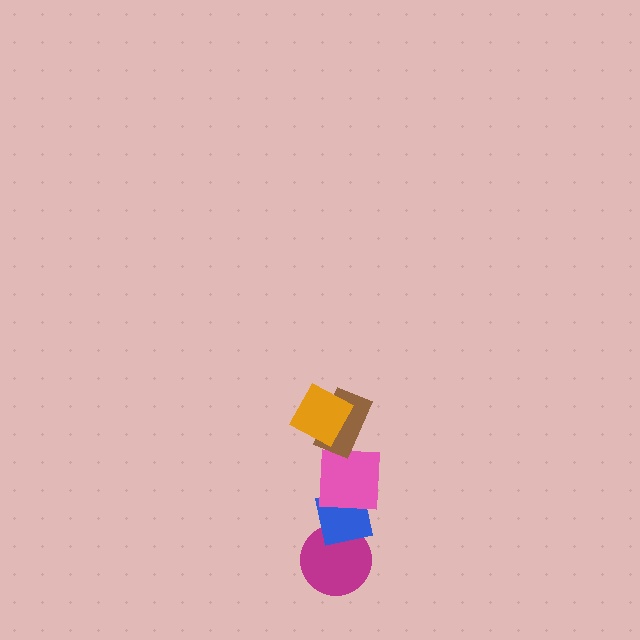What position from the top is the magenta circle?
The magenta circle is 5th from the top.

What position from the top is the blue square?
The blue square is 4th from the top.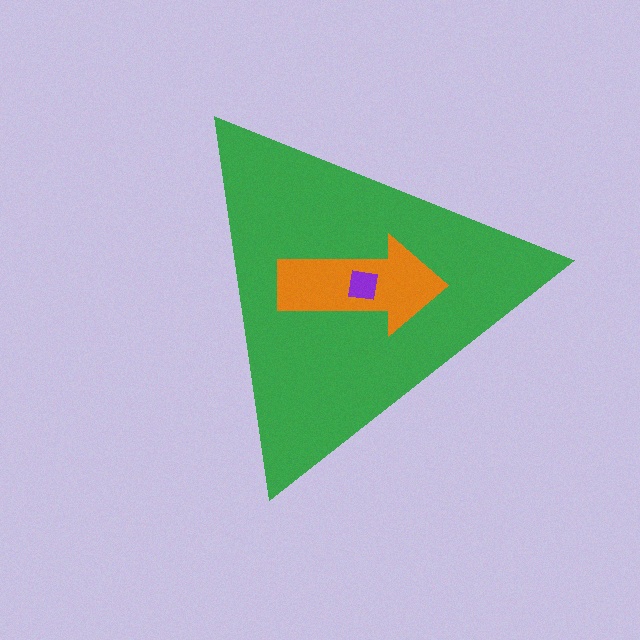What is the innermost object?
The purple square.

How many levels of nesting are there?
3.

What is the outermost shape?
The green triangle.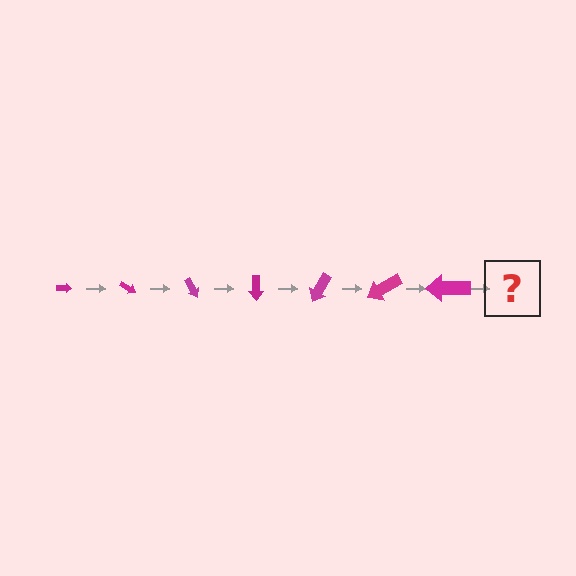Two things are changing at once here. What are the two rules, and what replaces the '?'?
The two rules are that the arrow grows larger each step and it rotates 30 degrees each step. The '?' should be an arrow, larger than the previous one and rotated 210 degrees from the start.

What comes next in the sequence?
The next element should be an arrow, larger than the previous one and rotated 210 degrees from the start.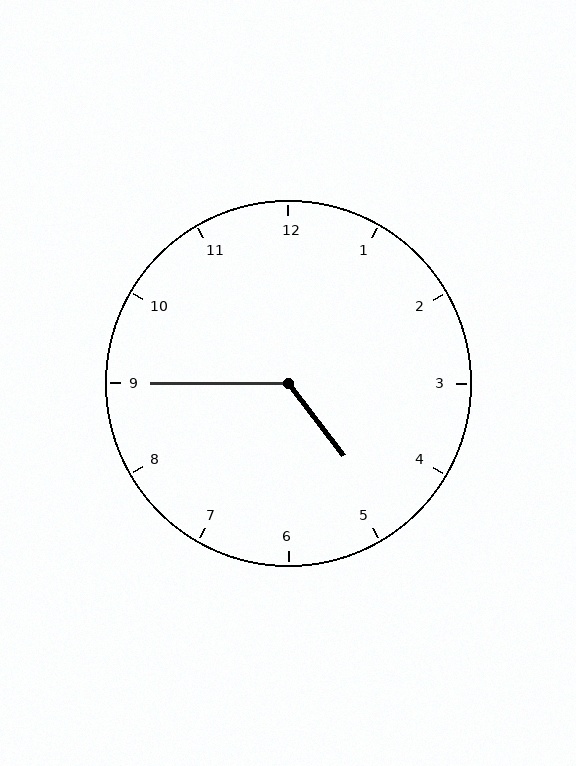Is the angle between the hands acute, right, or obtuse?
It is obtuse.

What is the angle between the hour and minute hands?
Approximately 128 degrees.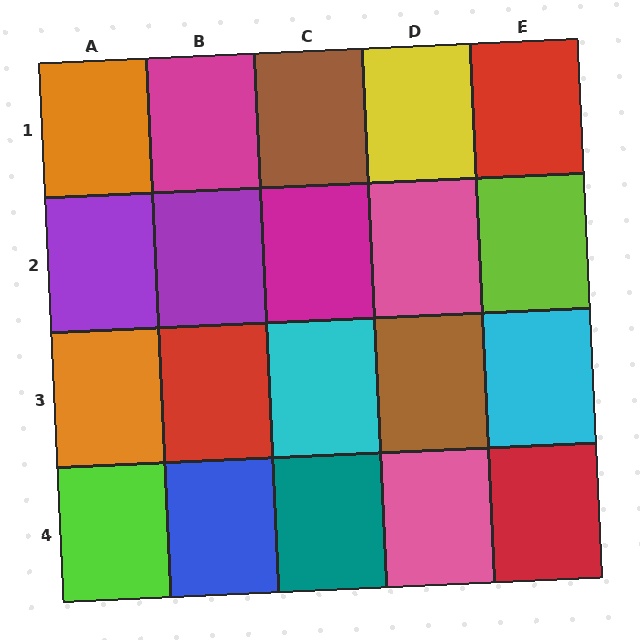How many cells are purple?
2 cells are purple.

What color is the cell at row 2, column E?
Lime.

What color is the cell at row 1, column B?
Magenta.